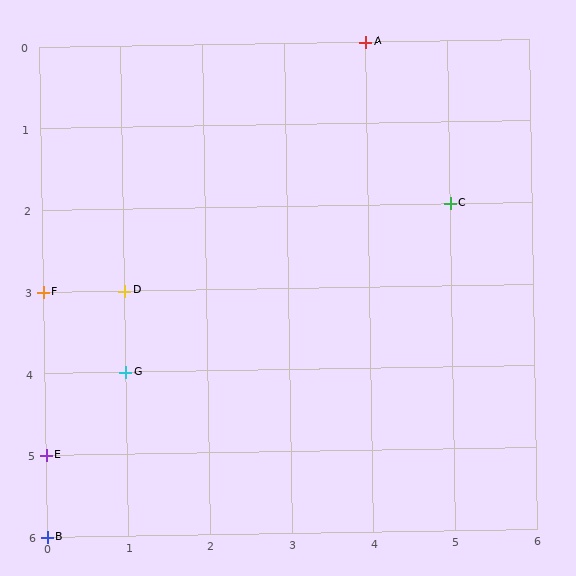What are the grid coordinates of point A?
Point A is at grid coordinates (4, 0).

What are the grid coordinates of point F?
Point F is at grid coordinates (0, 3).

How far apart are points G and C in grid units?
Points G and C are 4 columns and 2 rows apart (about 4.5 grid units diagonally).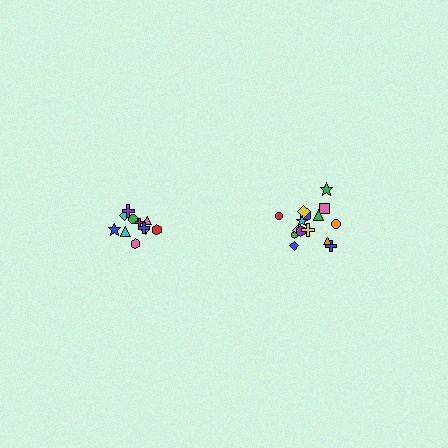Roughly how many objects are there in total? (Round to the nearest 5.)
Roughly 25 objects in total.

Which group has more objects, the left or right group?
The right group.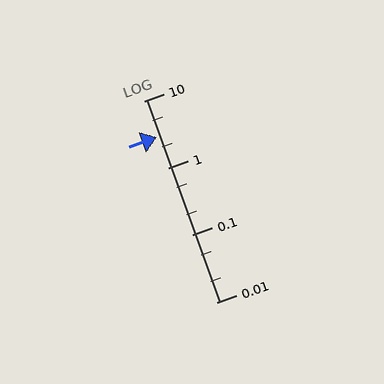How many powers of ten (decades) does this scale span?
The scale spans 3 decades, from 0.01 to 10.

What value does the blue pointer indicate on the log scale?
The pointer indicates approximately 2.9.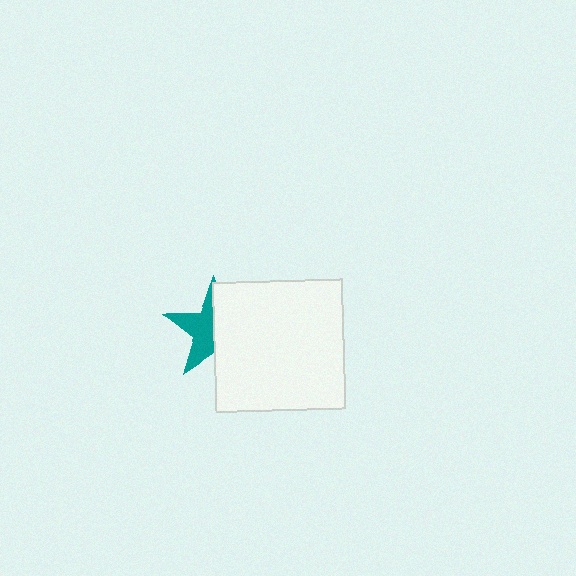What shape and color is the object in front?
The object in front is a white square.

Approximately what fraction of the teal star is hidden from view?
Roughly 53% of the teal star is hidden behind the white square.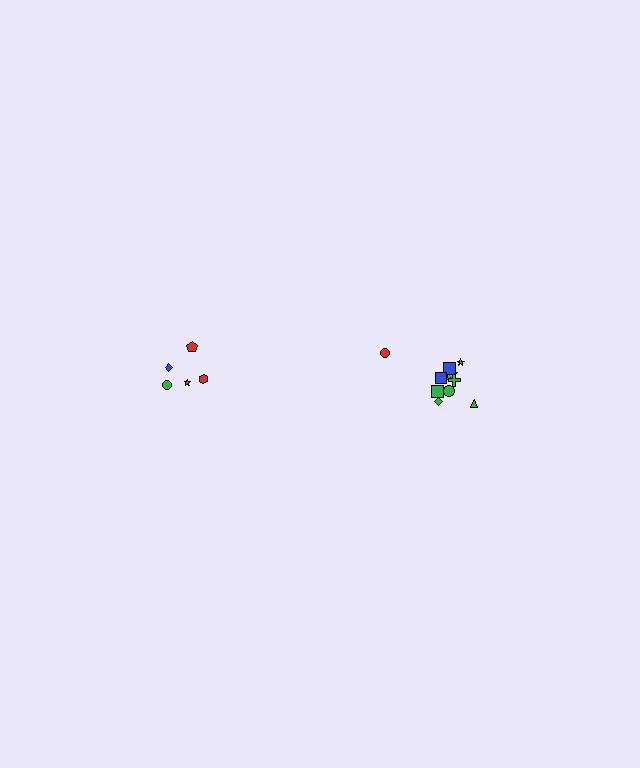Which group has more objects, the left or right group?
The right group.